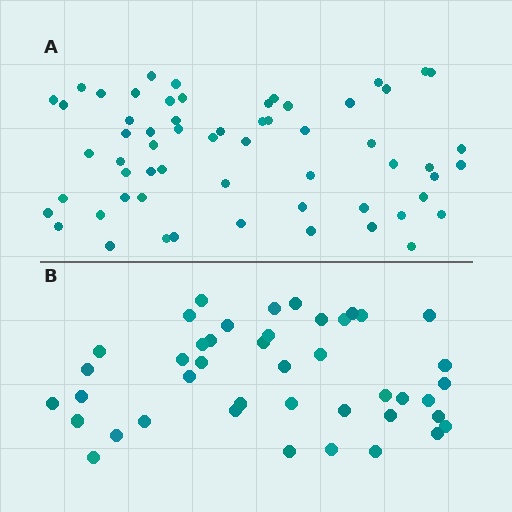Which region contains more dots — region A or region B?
Region A (the top region) has more dots.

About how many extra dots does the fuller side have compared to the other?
Region A has approximately 15 more dots than region B.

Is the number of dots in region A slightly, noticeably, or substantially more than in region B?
Region A has noticeably more, but not dramatically so. The ratio is roughly 1.4 to 1.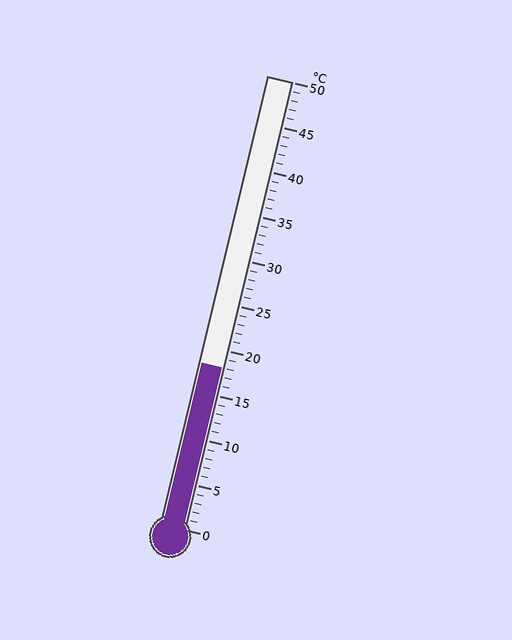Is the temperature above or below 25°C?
The temperature is below 25°C.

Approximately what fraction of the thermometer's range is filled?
The thermometer is filled to approximately 35% of its range.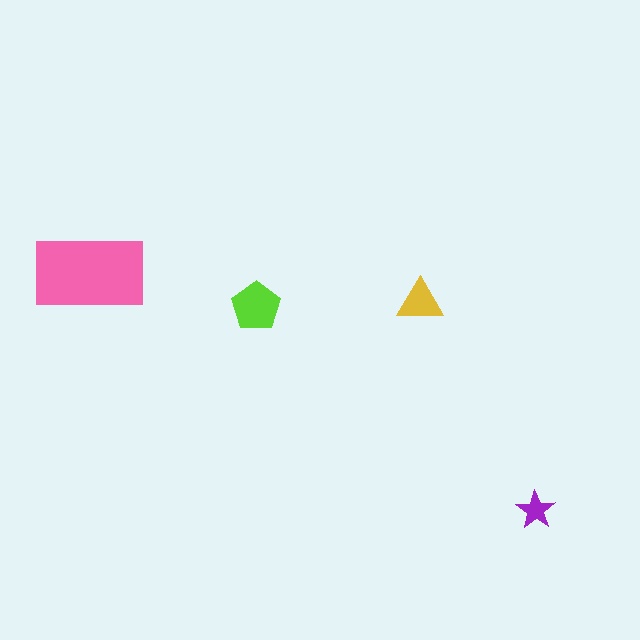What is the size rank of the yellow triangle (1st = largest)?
3rd.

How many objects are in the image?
There are 4 objects in the image.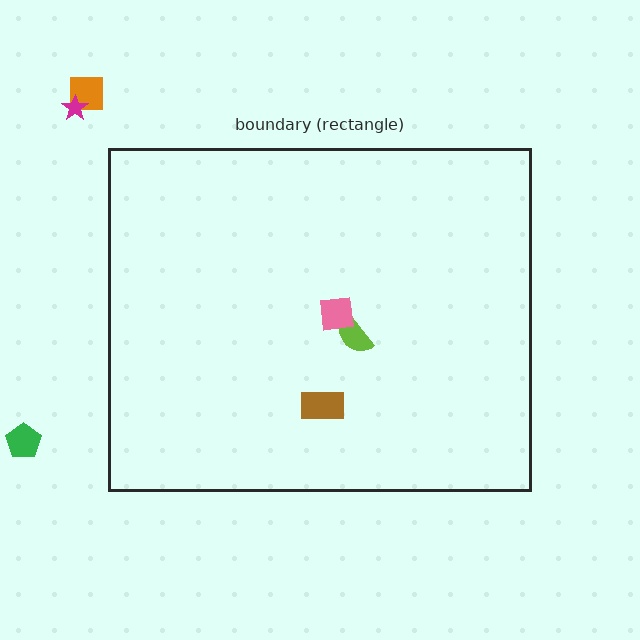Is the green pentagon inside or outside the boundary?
Outside.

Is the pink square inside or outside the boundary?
Inside.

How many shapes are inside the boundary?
3 inside, 3 outside.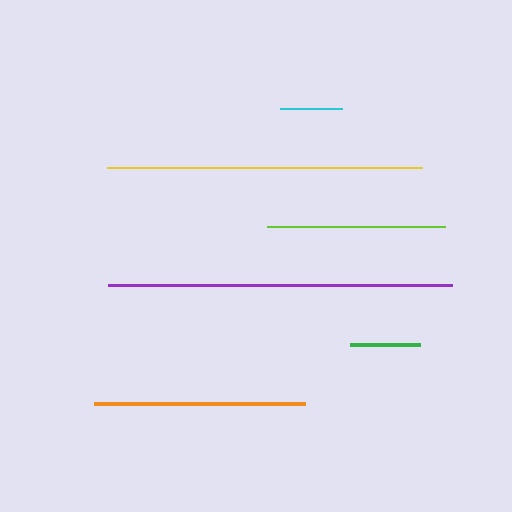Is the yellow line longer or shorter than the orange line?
The yellow line is longer than the orange line.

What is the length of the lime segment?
The lime segment is approximately 178 pixels long.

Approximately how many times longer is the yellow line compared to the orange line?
The yellow line is approximately 1.5 times the length of the orange line.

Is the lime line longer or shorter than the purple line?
The purple line is longer than the lime line.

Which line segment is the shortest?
The cyan line is the shortest at approximately 62 pixels.